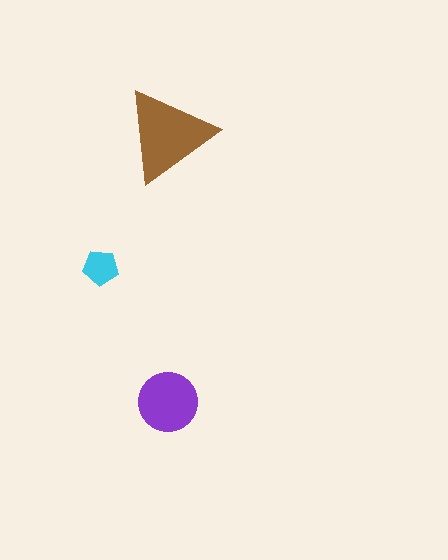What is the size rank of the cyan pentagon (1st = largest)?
3rd.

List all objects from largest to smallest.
The brown triangle, the purple circle, the cyan pentagon.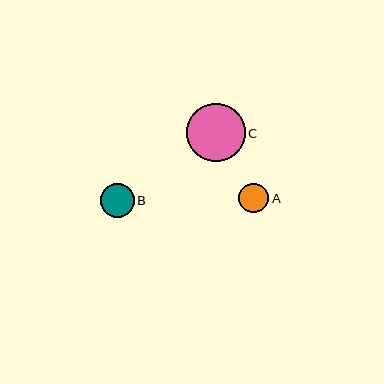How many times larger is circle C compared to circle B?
Circle C is approximately 1.7 times the size of circle B.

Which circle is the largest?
Circle C is the largest with a size of approximately 59 pixels.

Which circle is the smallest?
Circle A is the smallest with a size of approximately 30 pixels.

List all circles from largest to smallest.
From largest to smallest: C, B, A.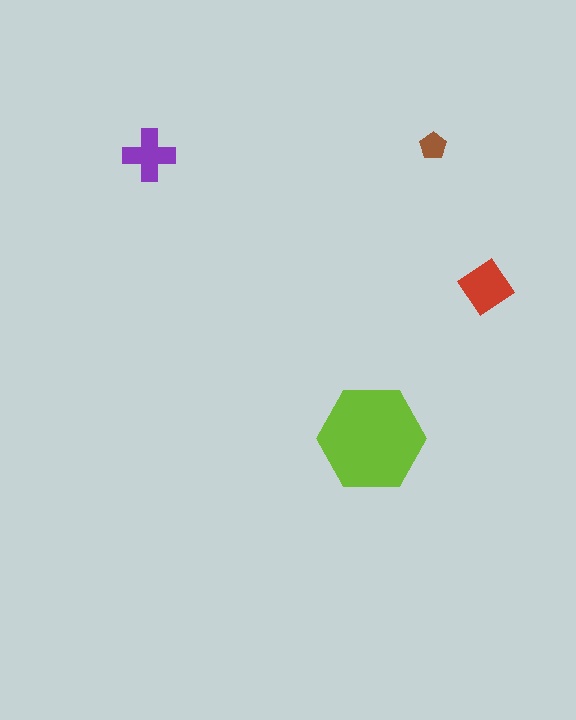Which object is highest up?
The brown pentagon is topmost.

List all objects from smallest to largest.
The brown pentagon, the purple cross, the red diamond, the lime hexagon.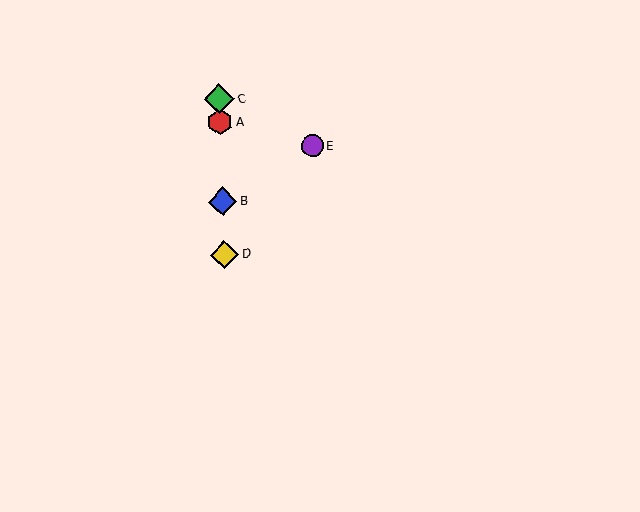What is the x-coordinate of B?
Object B is at x≈223.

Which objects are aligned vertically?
Objects A, B, C, D are aligned vertically.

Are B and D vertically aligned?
Yes, both are at x≈223.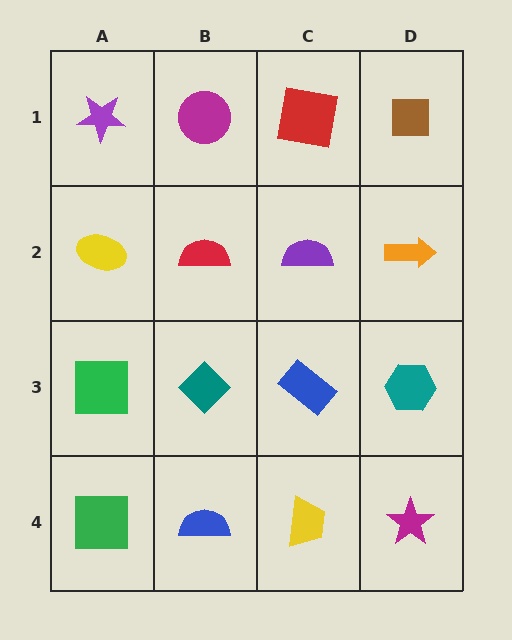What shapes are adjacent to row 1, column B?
A red semicircle (row 2, column B), a purple star (row 1, column A), a red square (row 1, column C).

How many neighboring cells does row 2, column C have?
4.